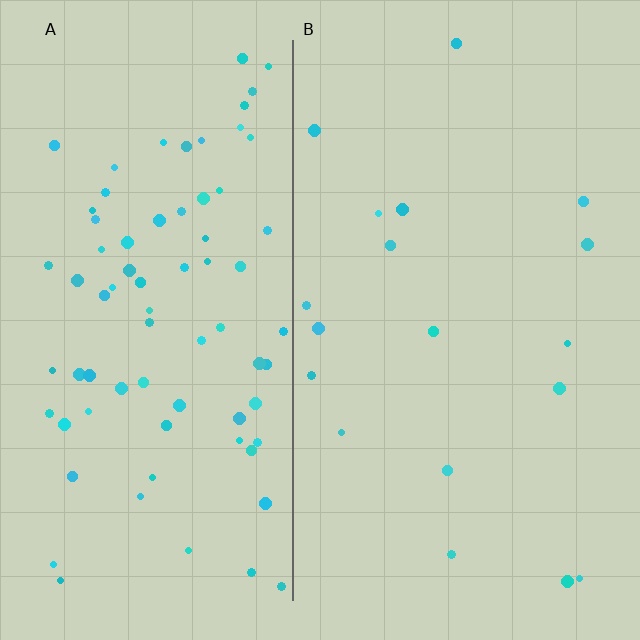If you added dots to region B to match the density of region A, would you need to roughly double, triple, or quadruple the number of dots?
Approximately quadruple.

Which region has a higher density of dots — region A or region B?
A (the left).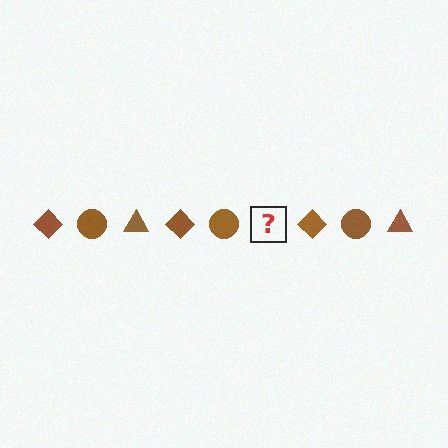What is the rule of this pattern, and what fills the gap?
The rule is that the pattern cycles through diamond, circle, triangle shapes in brown. The gap should be filled with a brown triangle.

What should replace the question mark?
The question mark should be replaced with a brown triangle.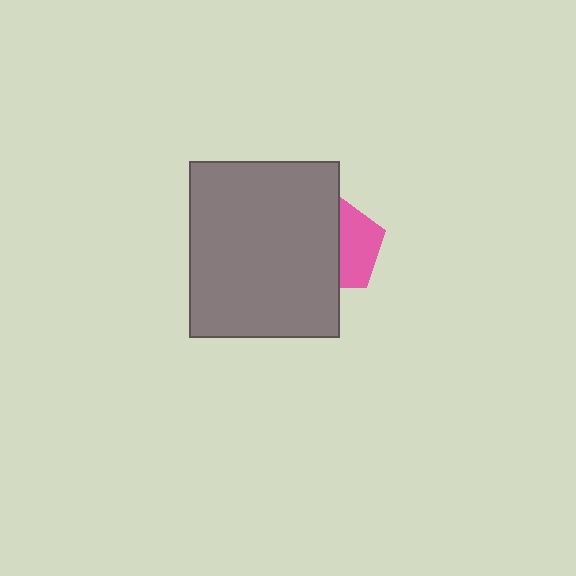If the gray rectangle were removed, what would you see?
You would see the complete pink pentagon.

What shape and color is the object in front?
The object in front is a gray rectangle.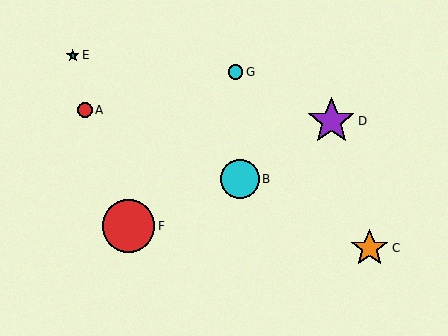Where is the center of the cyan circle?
The center of the cyan circle is at (235, 72).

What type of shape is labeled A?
Shape A is a red circle.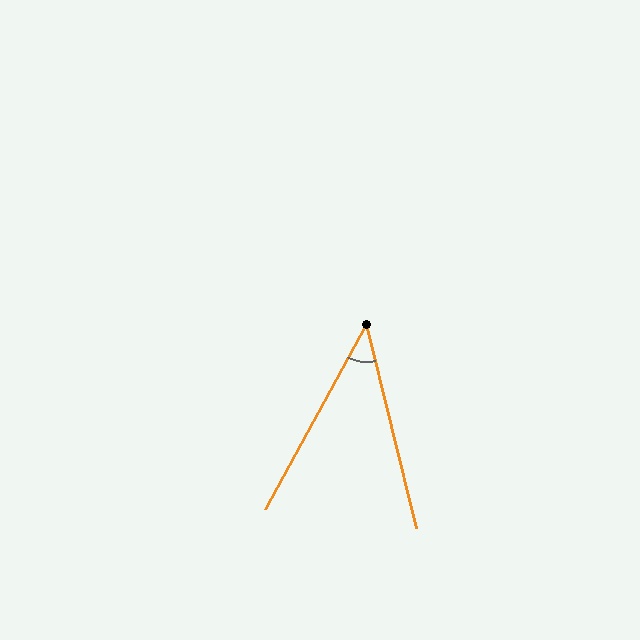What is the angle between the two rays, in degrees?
Approximately 42 degrees.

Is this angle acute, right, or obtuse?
It is acute.